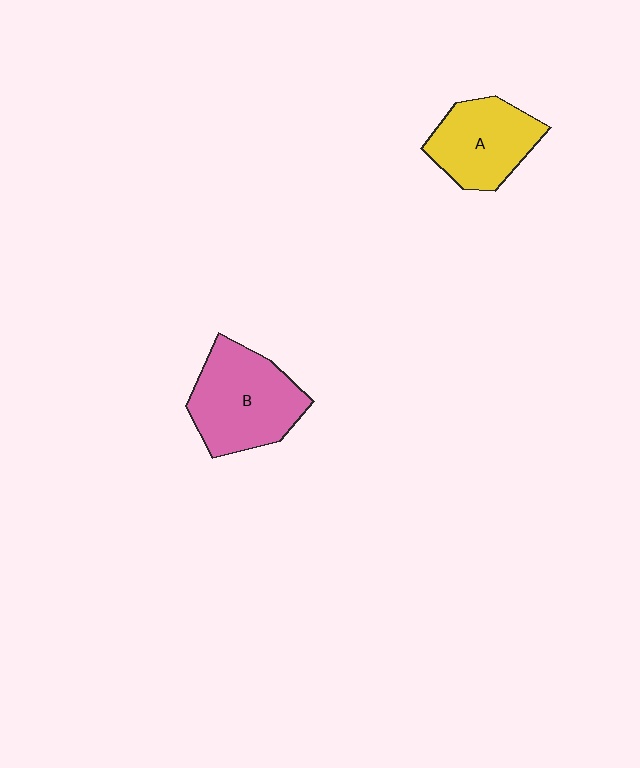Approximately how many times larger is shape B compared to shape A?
Approximately 1.2 times.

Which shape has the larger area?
Shape B (pink).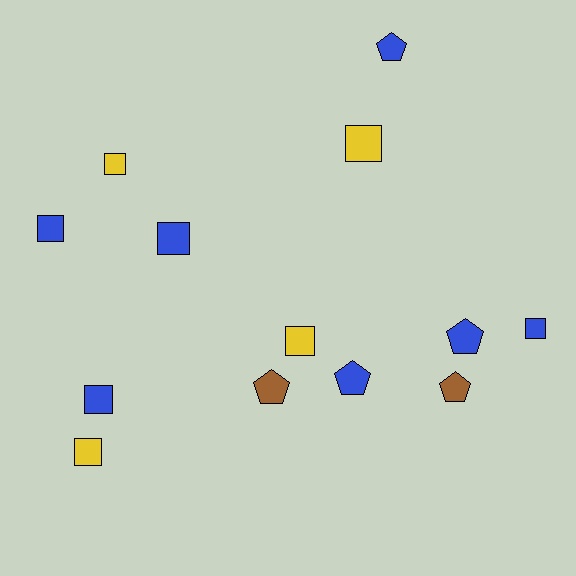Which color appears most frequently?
Blue, with 7 objects.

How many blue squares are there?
There are 4 blue squares.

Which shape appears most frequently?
Square, with 8 objects.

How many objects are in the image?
There are 13 objects.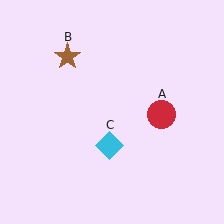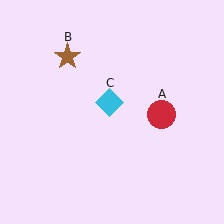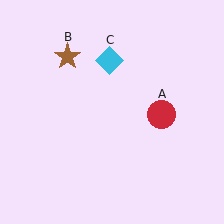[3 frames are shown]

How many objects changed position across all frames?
1 object changed position: cyan diamond (object C).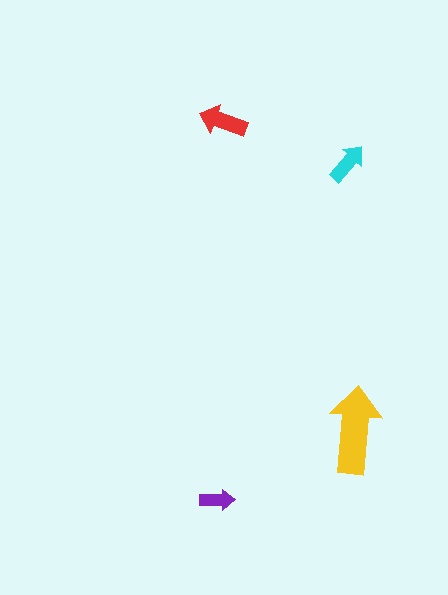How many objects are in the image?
There are 4 objects in the image.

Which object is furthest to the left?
The purple arrow is leftmost.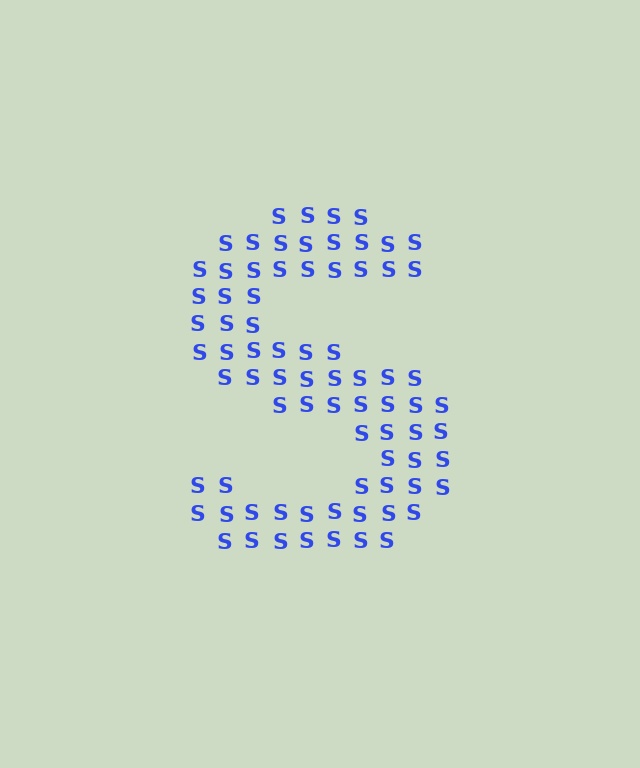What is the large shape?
The large shape is the letter S.